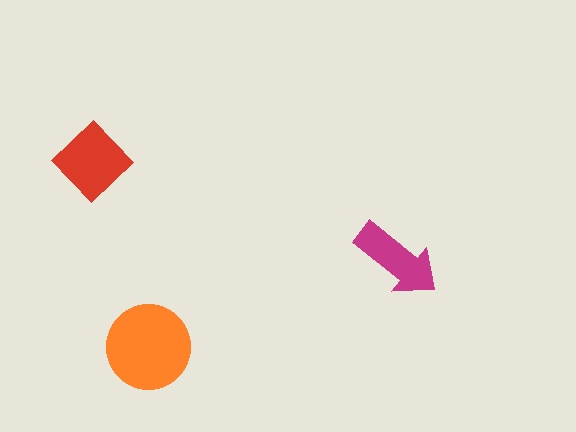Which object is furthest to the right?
The magenta arrow is rightmost.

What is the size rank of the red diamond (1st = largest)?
2nd.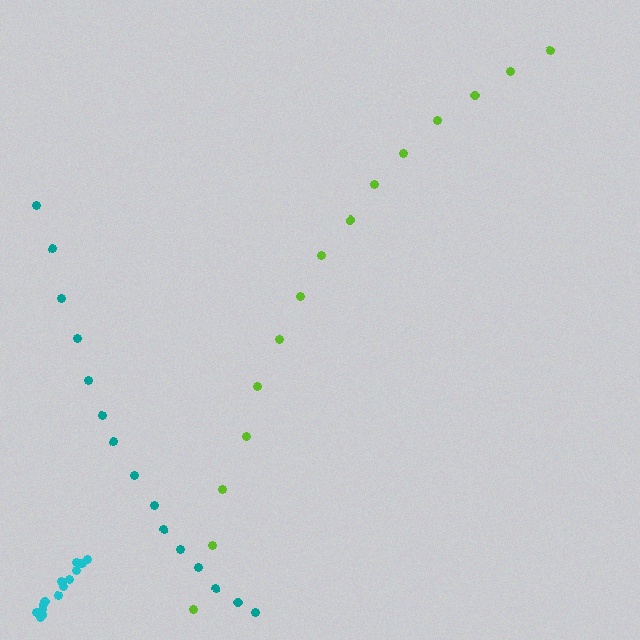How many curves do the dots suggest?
There are 3 distinct paths.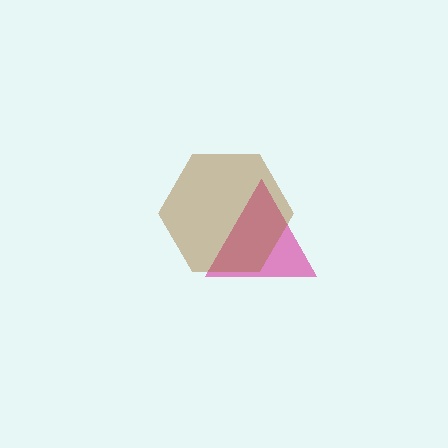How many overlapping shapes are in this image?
There are 2 overlapping shapes in the image.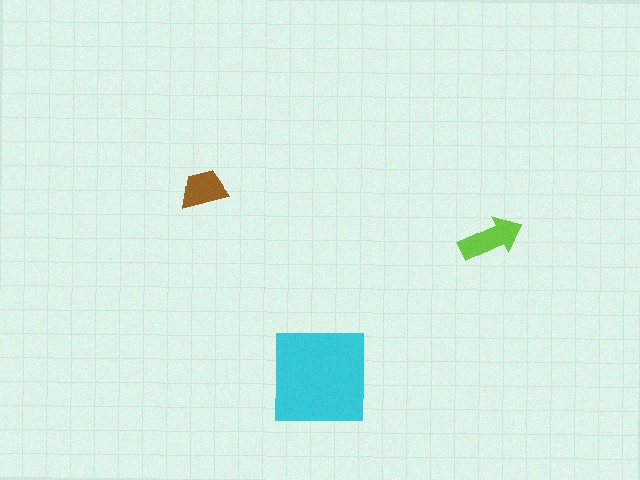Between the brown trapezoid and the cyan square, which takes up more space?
The cyan square.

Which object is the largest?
The cyan square.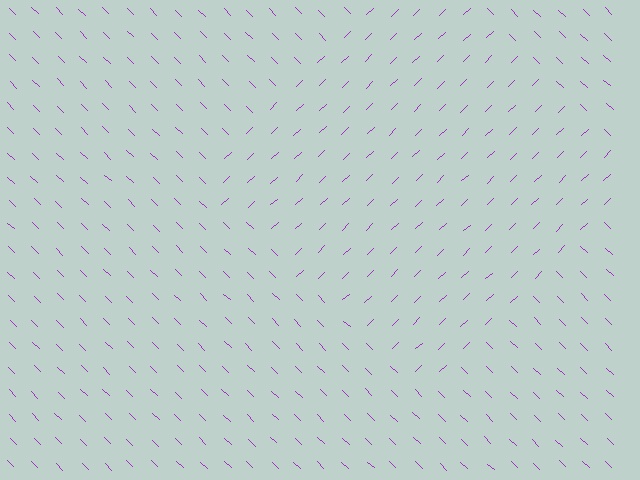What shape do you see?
I see a diamond.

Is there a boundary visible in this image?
Yes, there is a texture boundary formed by a change in line orientation.